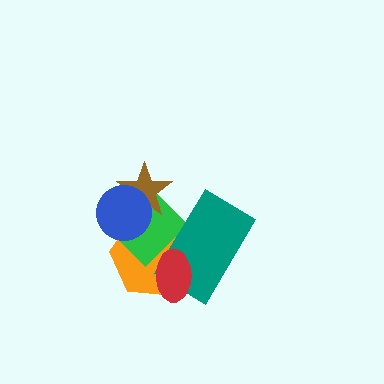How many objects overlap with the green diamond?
4 objects overlap with the green diamond.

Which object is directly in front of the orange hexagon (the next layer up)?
The green diamond is directly in front of the orange hexagon.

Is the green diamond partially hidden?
Yes, it is partially covered by another shape.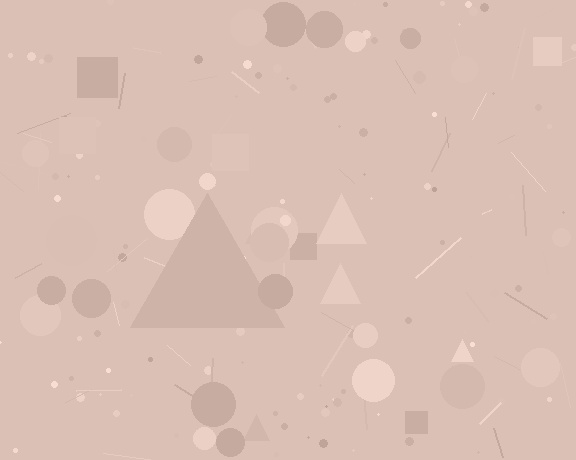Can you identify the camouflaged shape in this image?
The camouflaged shape is a triangle.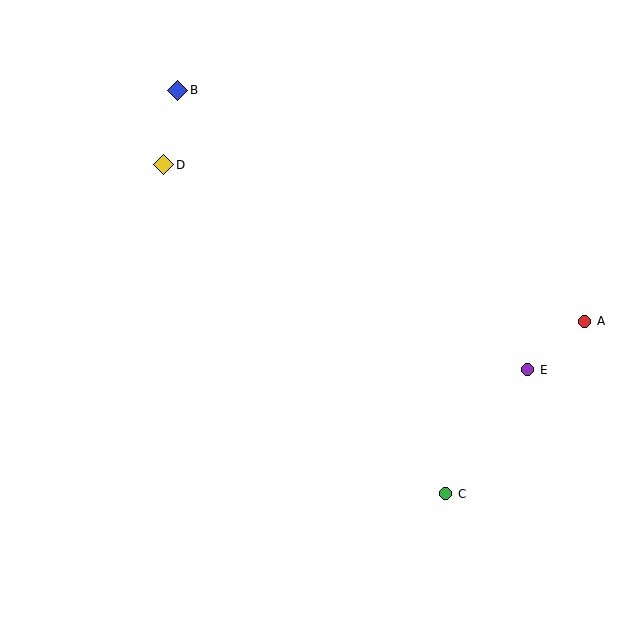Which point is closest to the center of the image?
Point E at (528, 370) is closest to the center.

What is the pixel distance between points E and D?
The distance between E and D is 418 pixels.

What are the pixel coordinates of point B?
Point B is at (178, 90).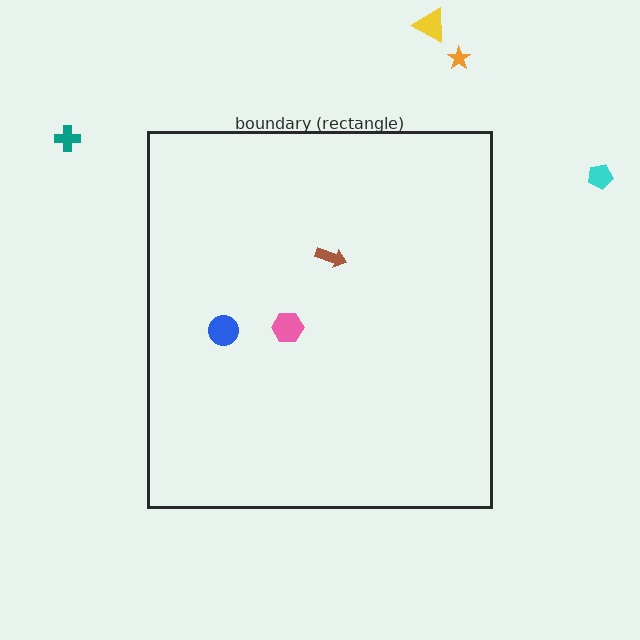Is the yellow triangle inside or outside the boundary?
Outside.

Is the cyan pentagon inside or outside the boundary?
Outside.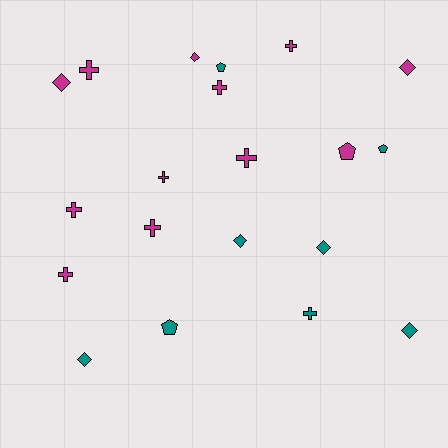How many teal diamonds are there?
There are 4 teal diamonds.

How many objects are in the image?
There are 20 objects.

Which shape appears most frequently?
Cross, with 9 objects.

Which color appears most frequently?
Magenta, with 12 objects.